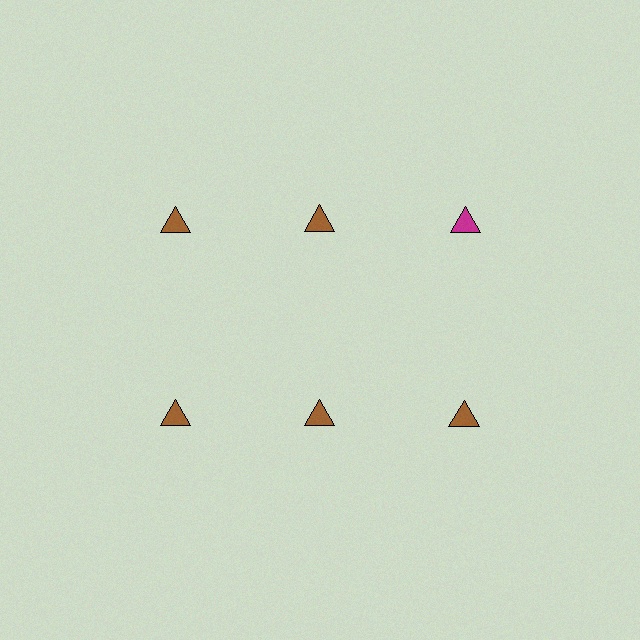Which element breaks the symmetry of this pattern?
The magenta triangle in the top row, center column breaks the symmetry. All other shapes are brown triangles.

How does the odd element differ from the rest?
It has a different color: magenta instead of brown.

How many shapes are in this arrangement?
There are 6 shapes arranged in a grid pattern.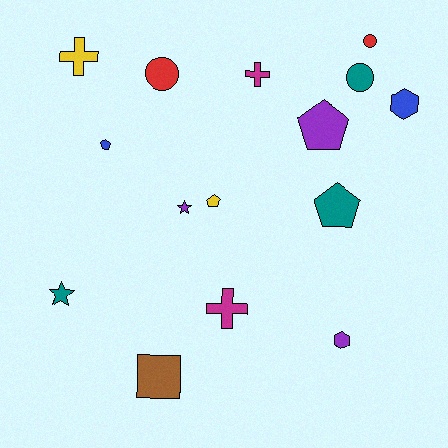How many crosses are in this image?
There are 3 crosses.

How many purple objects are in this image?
There are 3 purple objects.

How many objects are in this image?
There are 15 objects.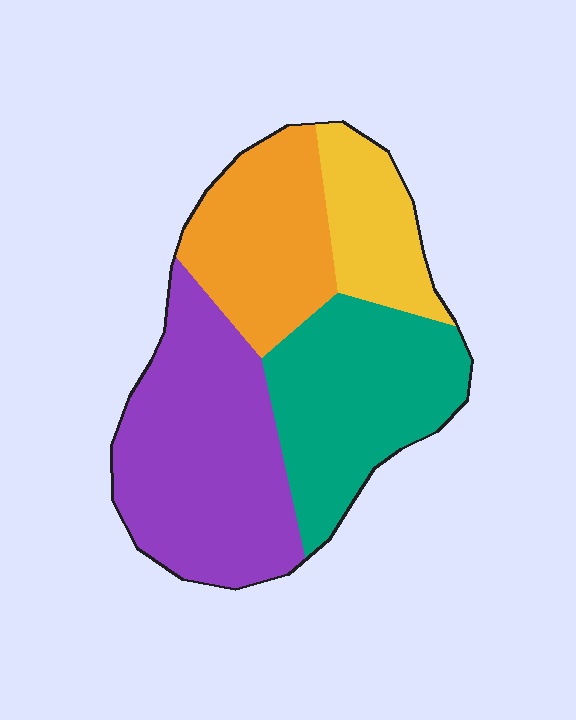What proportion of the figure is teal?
Teal covers roughly 30% of the figure.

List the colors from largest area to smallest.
From largest to smallest: purple, teal, orange, yellow.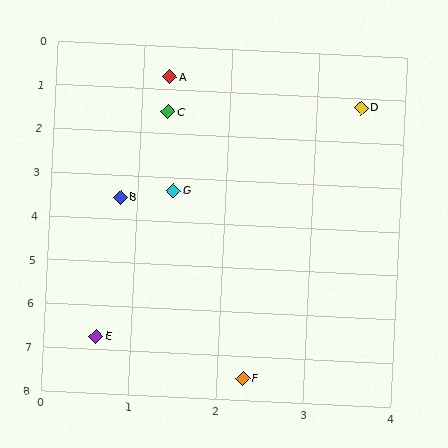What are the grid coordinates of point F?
Point F is at approximately (2.3, 7.5).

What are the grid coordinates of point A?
Point A is at approximately (1.3, 0.7).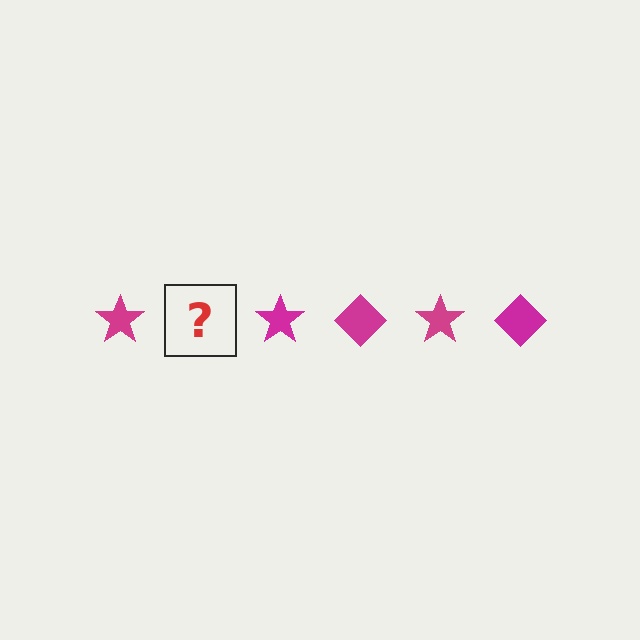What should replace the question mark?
The question mark should be replaced with a magenta diamond.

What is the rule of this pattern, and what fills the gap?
The rule is that the pattern cycles through star, diamond shapes in magenta. The gap should be filled with a magenta diamond.